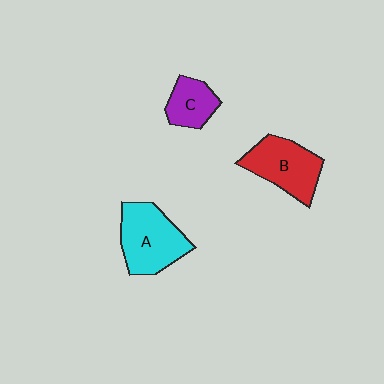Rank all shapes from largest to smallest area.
From largest to smallest: A (cyan), B (red), C (purple).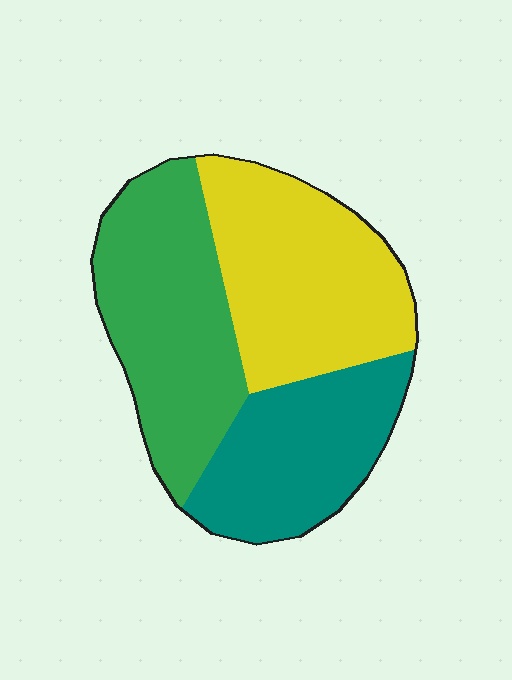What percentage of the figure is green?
Green takes up about three eighths (3/8) of the figure.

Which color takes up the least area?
Teal, at roughly 30%.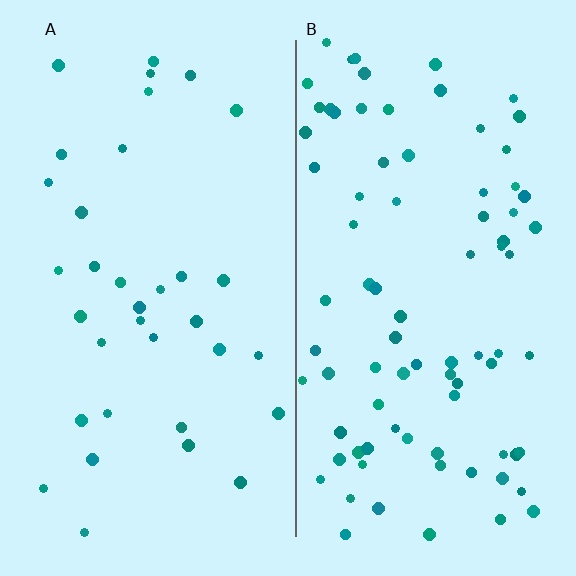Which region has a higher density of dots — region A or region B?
B (the right).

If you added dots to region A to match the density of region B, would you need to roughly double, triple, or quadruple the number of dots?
Approximately double.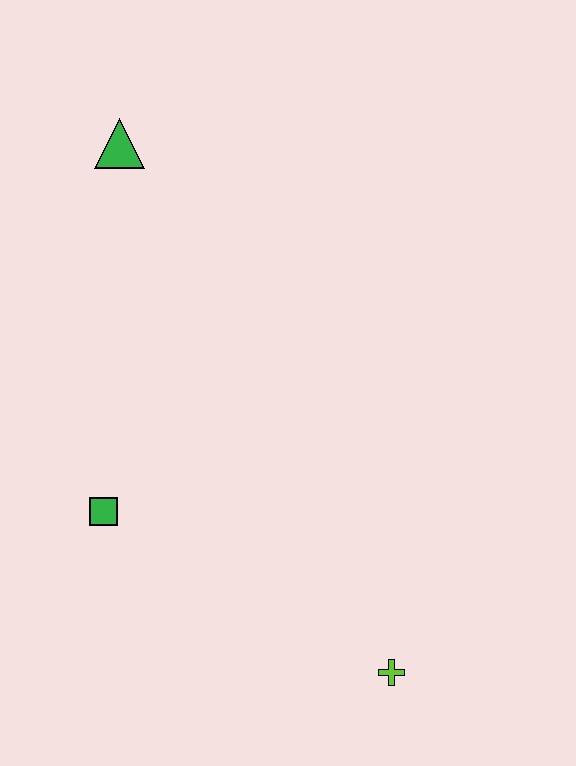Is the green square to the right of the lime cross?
No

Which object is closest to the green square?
The lime cross is closest to the green square.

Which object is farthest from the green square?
The green triangle is farthest from the green square.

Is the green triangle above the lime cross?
Yes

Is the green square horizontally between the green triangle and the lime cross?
No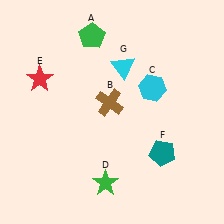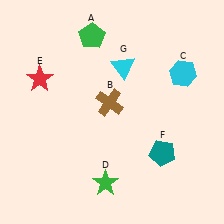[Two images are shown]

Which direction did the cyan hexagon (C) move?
The cyan hexagon (C) moved right.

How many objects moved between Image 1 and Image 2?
1 object moved between the two images.